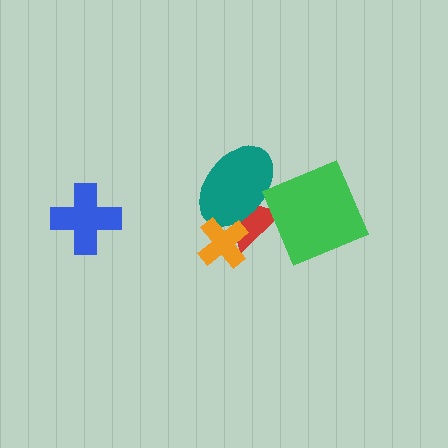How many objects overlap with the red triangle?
3 objects overlap with the red triangle.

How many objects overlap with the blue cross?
0 objects overlap with the blue cross.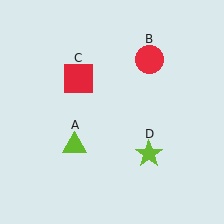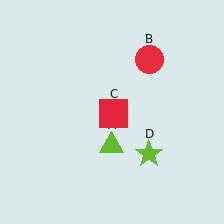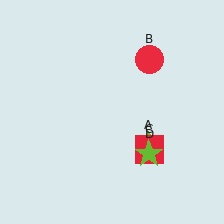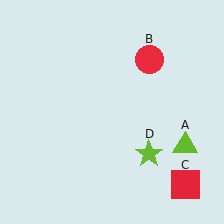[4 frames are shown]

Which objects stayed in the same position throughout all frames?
Red circle (object B) and lime star (object D) remained stationary.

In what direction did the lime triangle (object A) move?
The lime triangle (object A) moved right.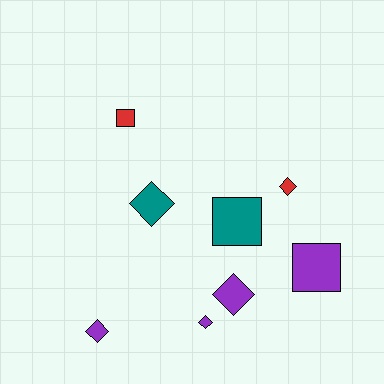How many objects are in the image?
There are 8 objects.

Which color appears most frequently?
Purple, with 4 objects.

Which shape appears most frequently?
Diamond, with 5 objects.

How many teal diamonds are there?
There is 1 teal diamond.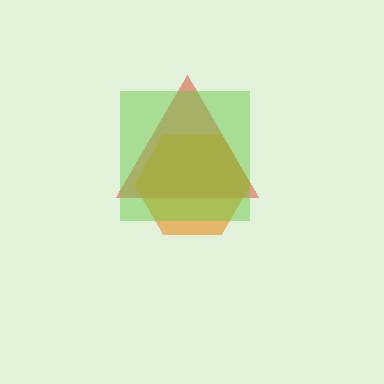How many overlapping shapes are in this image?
There are 3 overlapping shapes in the image.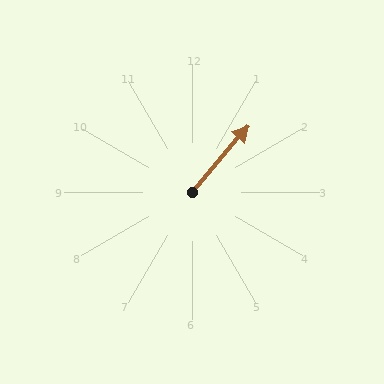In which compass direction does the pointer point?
Northeast.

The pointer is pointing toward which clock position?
Roughly 1 o'clock.